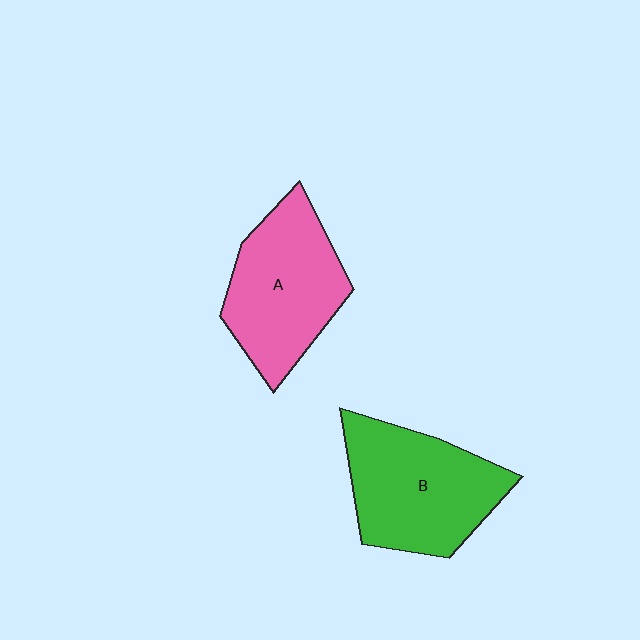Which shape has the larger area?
Shape B (green).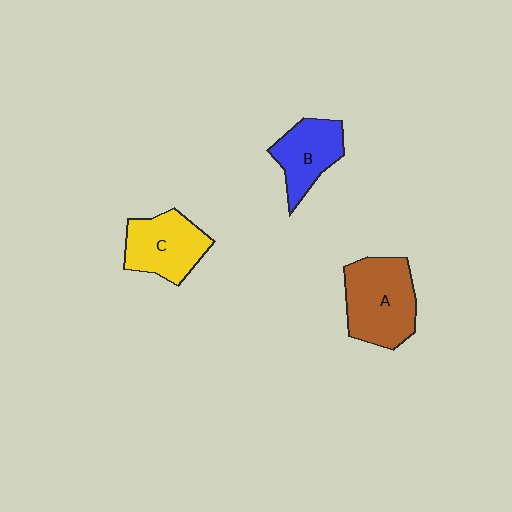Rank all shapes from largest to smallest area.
From largest to smallest: A (brown), C (yellow), B (blue).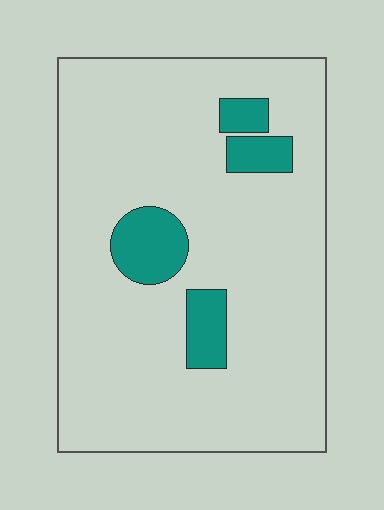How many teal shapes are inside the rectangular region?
4.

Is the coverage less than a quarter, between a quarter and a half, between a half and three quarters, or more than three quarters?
Less than a quarter.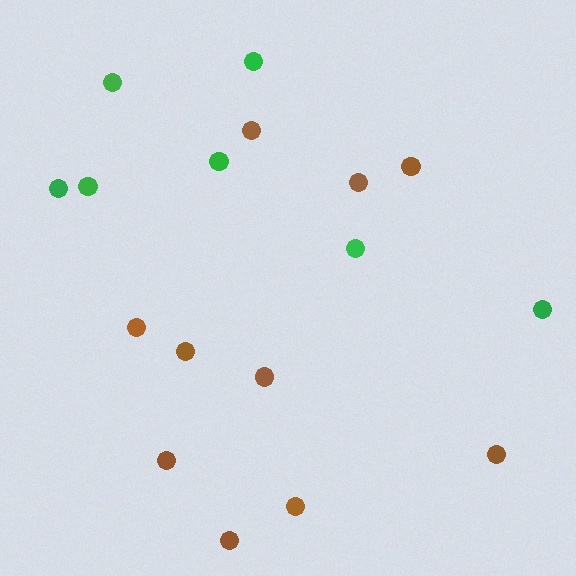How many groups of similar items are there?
There are 2 groups: one group of brown circles (10) and one group of green circles (7).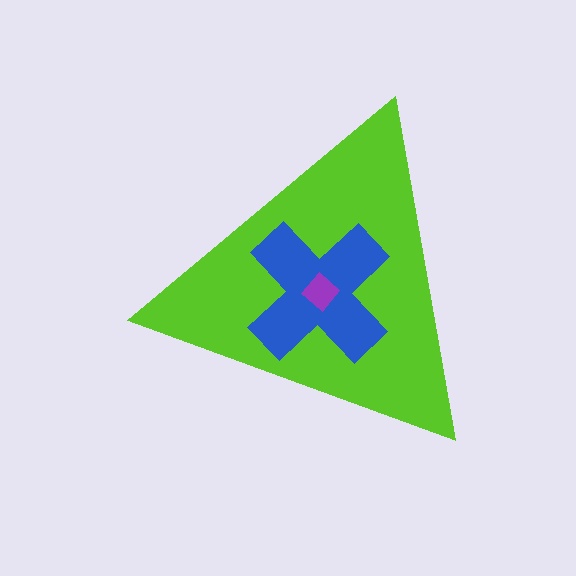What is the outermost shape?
The lime triangle.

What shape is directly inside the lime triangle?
The blue cross.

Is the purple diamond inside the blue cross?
Yes.